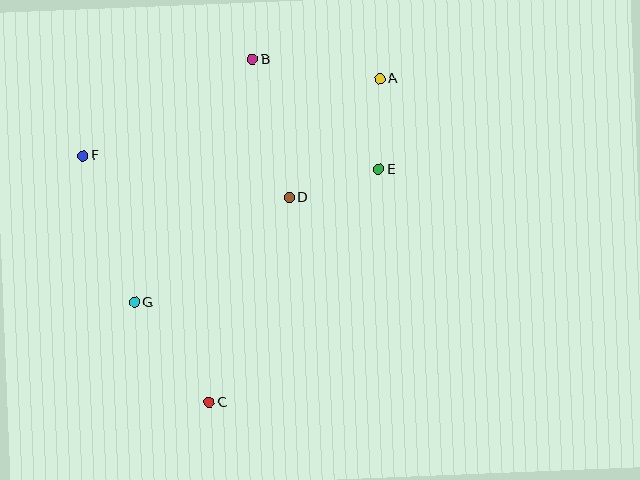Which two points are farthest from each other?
Points A and C are farthest from each other.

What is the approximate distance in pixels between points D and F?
The distance between D and F is approximately 210 pixels.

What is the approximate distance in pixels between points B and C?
The distance between B and C is approximately 345 pixels.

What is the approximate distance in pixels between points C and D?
The distance between C and D is approximately 220 pixels.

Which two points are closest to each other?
Points A and E are closest to each other.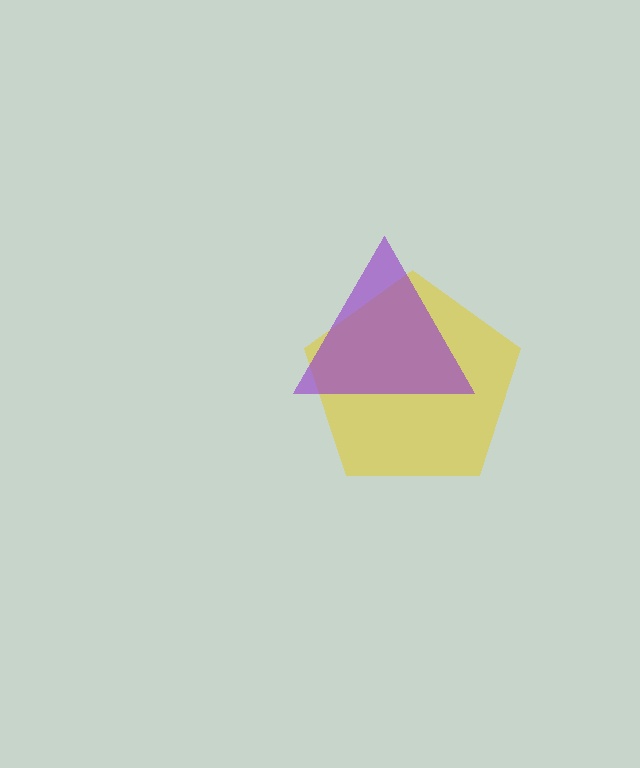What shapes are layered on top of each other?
The layered shapes are: a yellow pentagon, a purple triangle.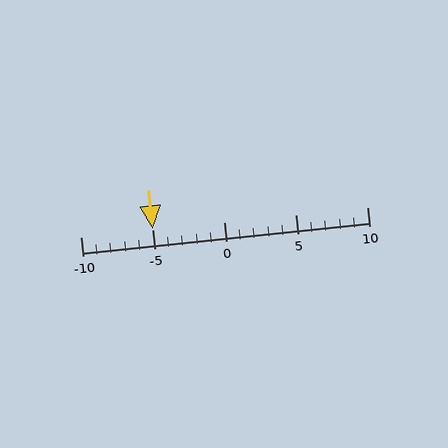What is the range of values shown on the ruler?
The ruler shows values from -10 to 10.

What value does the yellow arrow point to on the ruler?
The yellow arrow points to approximately -5.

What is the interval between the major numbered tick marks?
The major tick marks are spaced 5 units apart.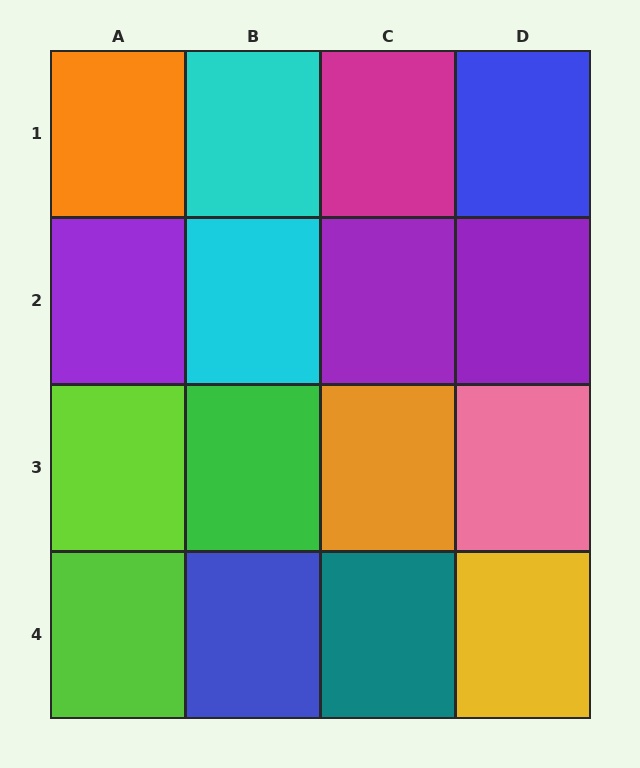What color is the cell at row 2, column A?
Purple.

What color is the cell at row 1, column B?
Cyan.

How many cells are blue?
2 cells are blue.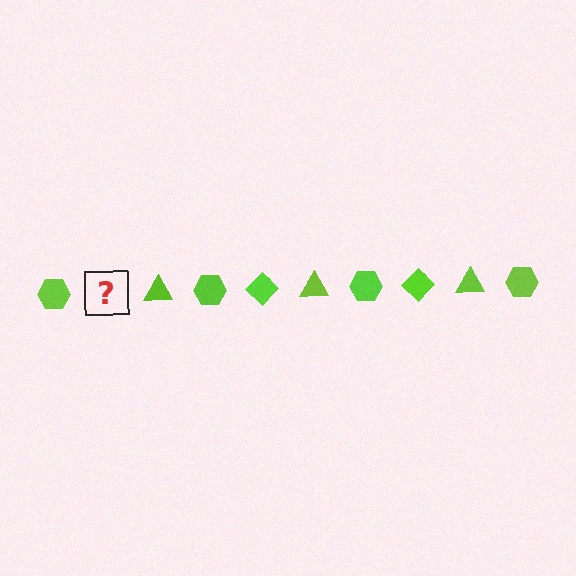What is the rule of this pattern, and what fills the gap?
The rule is that the pattern cycles through hexagon, diamond, triangle shapes in lime. The gap should be filled with a lime diamond.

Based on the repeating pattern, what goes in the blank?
The blank should be a lime diamond.